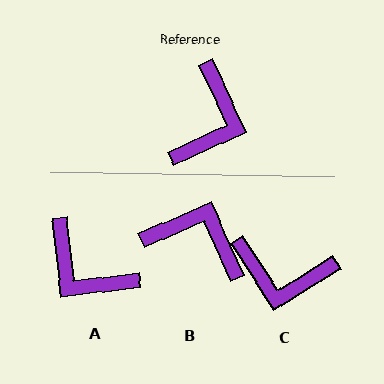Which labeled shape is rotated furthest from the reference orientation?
A, about 108 degrees away.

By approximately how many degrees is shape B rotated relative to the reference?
Approximately 89 degrees counter-clockwise.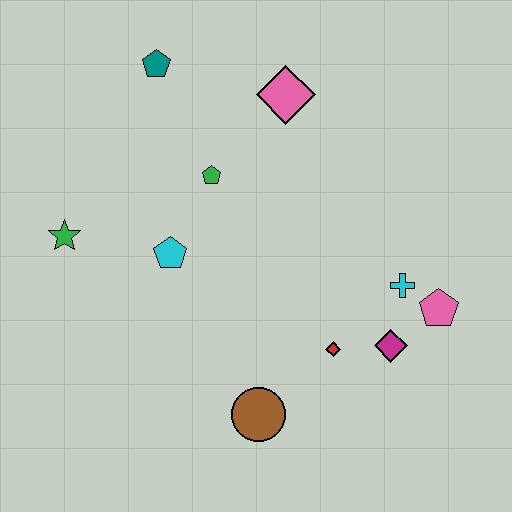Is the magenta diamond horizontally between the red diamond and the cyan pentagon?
No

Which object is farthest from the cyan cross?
The green star is farthest from the cyan cross.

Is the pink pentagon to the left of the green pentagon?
No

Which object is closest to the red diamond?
The magenta diamond is closest to the red diamond.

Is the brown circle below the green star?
Yes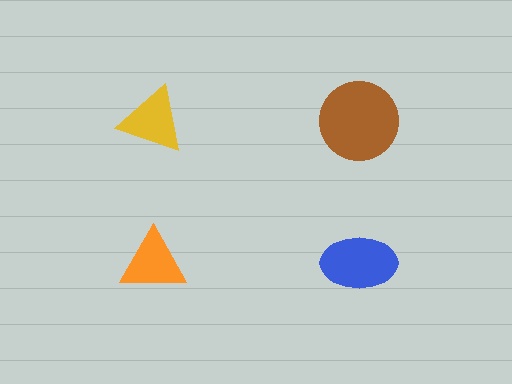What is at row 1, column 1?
A yellow triangle.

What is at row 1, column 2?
A brown circle.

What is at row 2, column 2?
A blue ellipse.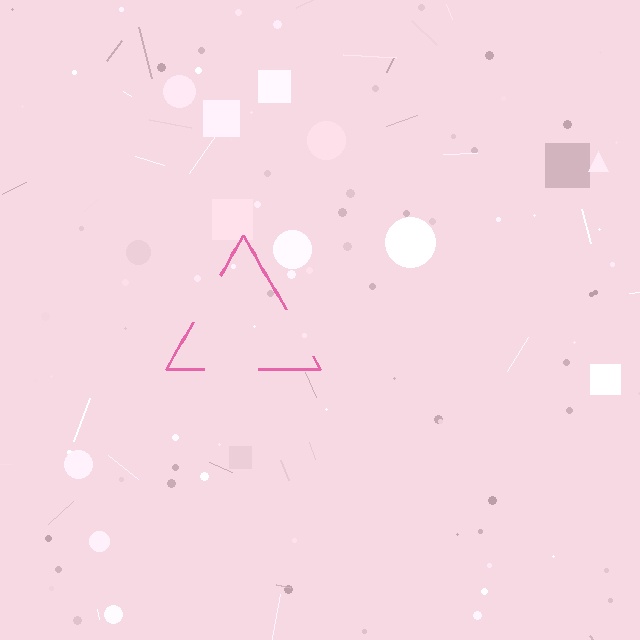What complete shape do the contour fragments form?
The contour fragments form a triangle.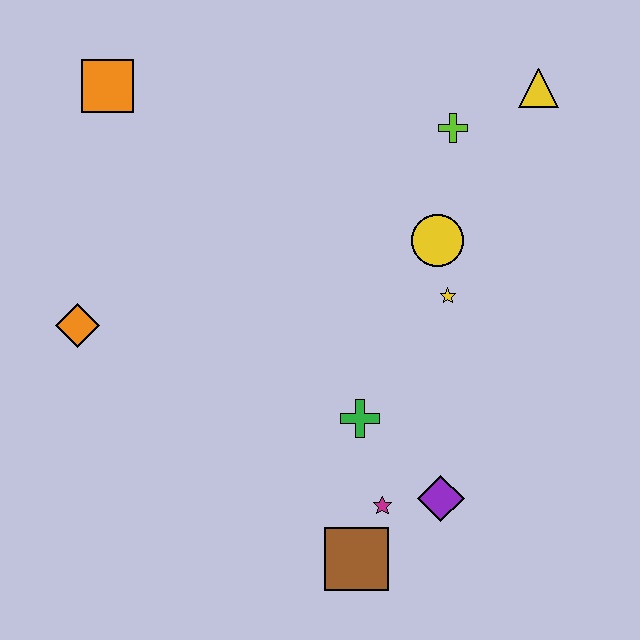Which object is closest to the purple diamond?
The magenta star is closest to the purple diamond.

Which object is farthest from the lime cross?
The brown square is farthest from the lime cross.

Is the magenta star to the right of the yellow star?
No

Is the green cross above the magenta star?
Yes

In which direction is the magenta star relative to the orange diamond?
The magenta star is to the right of the orange diamond.